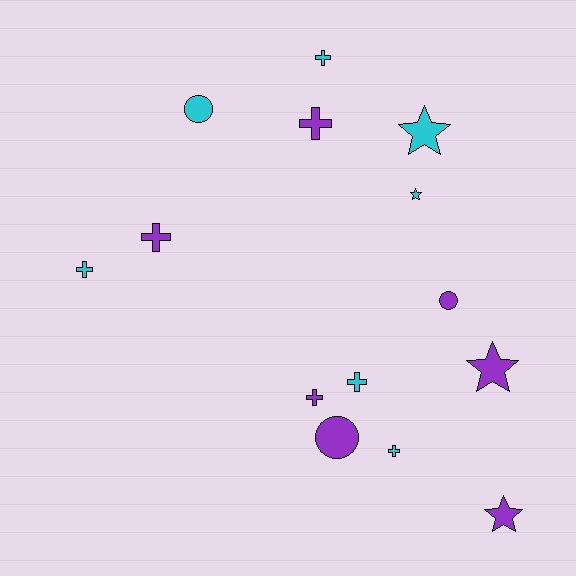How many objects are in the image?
There are 14 objects.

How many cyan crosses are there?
There are 4 cyan crosses.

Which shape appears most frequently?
Cross, with 7 objects.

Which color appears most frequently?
Cyan, with 7 objects.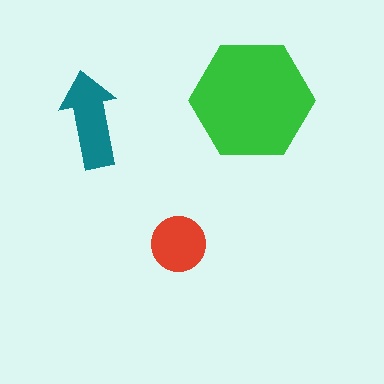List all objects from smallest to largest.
The red circle, the teal arrow, the green hexagon.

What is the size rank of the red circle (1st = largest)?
3rd.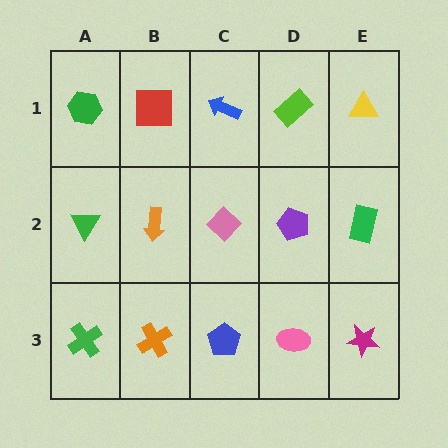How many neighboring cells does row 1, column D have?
3.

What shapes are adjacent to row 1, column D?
A purple pentagon (row 2, column D), a blue arrow (row 1, column C), a yellow triangle (row 1, column E).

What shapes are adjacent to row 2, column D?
A lime rectangle (row 1, column D), a pink ellipse (row 3, column D), a pink diamond (row 2, column C), a green rectangle (row 2, column E).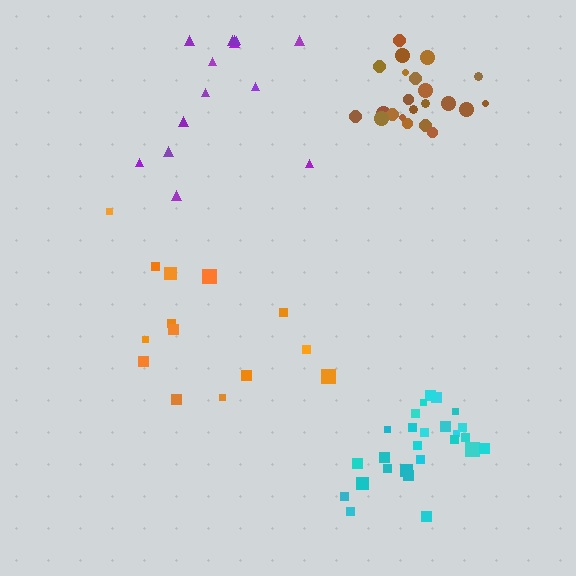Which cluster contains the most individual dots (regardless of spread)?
Cyan (26).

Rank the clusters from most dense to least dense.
brown, cyan, orange, purple.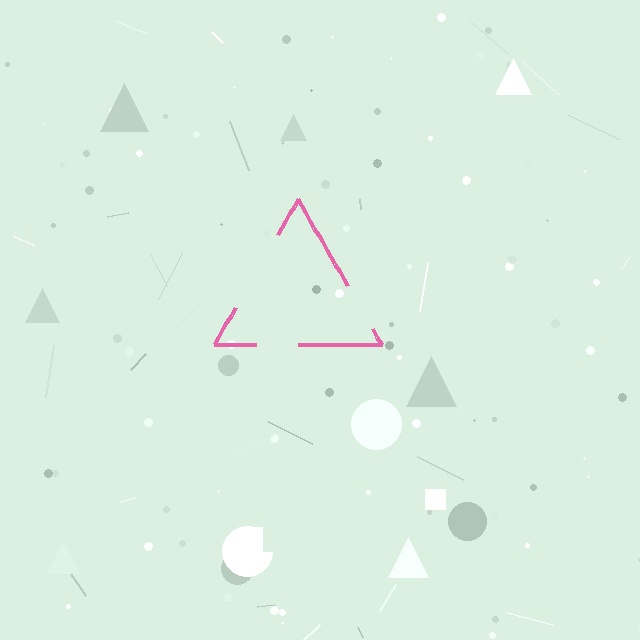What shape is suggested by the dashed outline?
The dashed outline suggests a triangle.